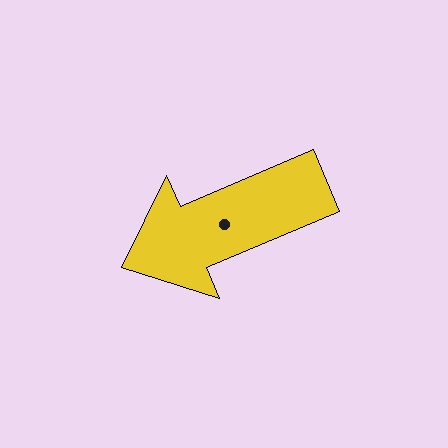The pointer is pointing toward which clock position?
Roughly 8 o'clock.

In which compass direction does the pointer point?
Southwest.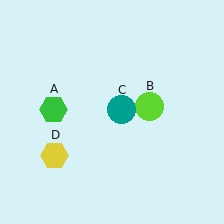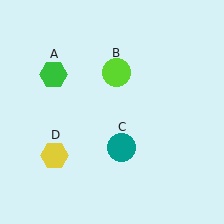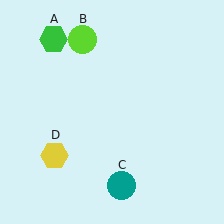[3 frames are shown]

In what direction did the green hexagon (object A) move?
The green hexagon (object A) moved up.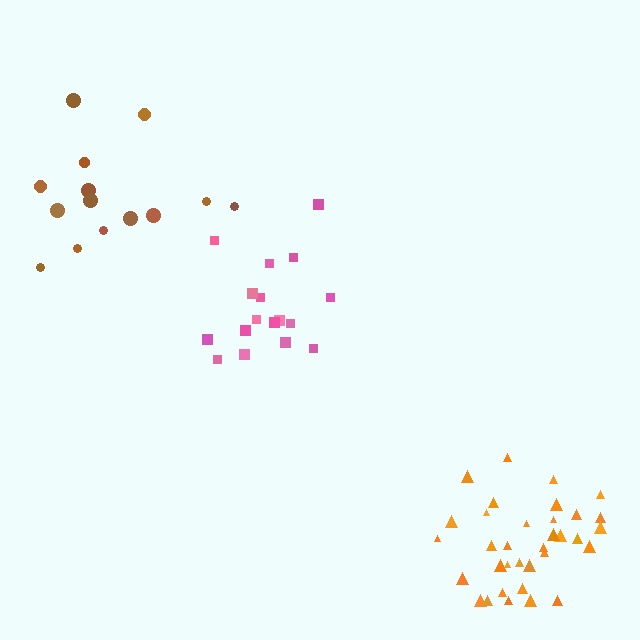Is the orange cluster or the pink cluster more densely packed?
Orange.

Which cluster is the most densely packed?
Orange.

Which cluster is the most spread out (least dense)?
Brown.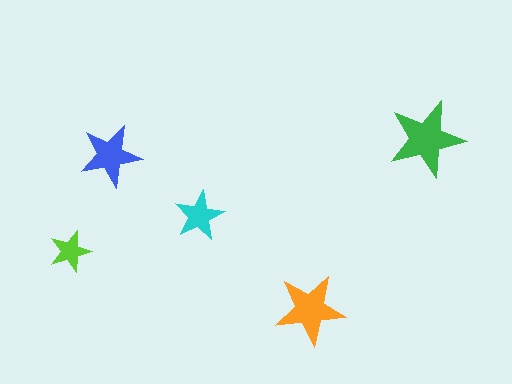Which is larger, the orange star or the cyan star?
The orange one.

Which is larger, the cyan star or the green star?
The green one.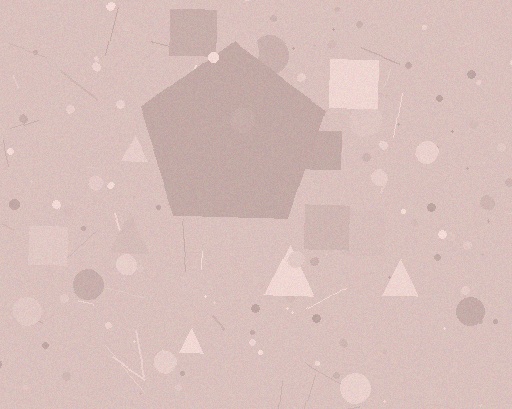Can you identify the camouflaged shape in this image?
The camouflaged shape is a pentagon.